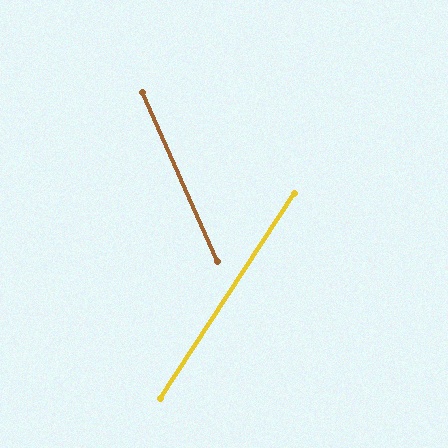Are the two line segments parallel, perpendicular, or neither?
Neither parallel nor perpendicular — they differ by about 57°.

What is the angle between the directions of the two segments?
Approximately 57 degrees.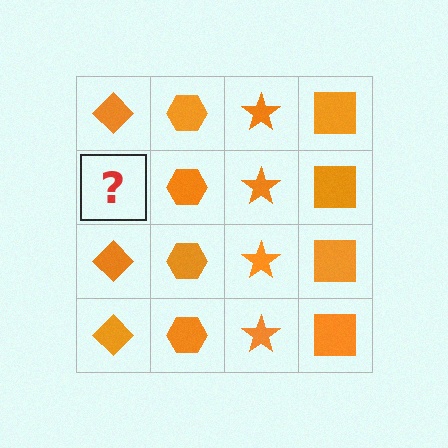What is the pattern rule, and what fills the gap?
The rule is that each column has a consistent shape. The gap should be filled with an orange diamond.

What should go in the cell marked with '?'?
The missing cell should contain an orange diamond.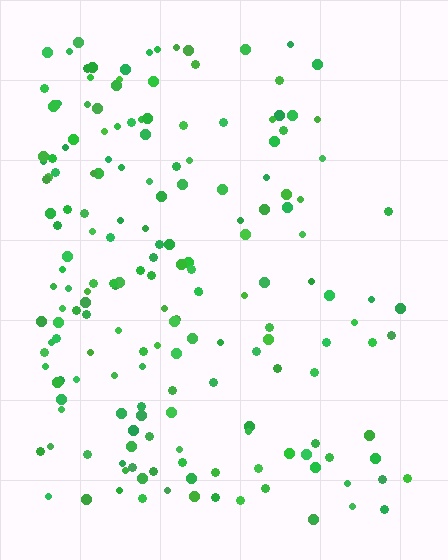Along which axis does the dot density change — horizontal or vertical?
Horizontal.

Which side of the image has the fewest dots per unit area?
The right.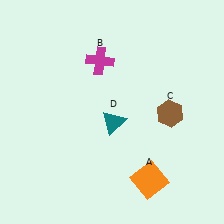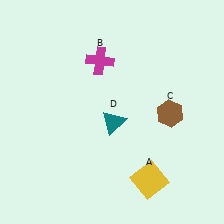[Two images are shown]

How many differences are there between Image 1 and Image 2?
There is 1 difference between the two images.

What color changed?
The square (A) changed from orange in Image 1 to yellow in Image 2.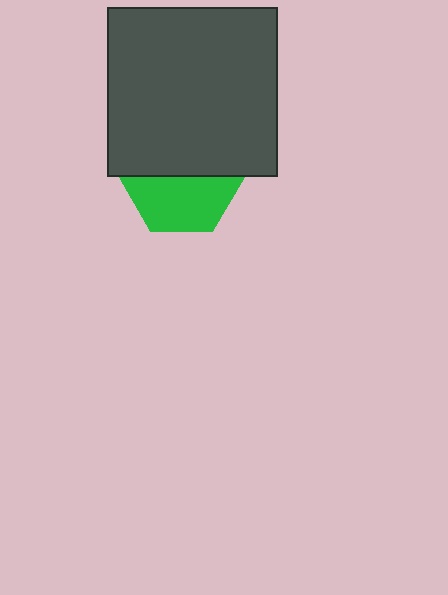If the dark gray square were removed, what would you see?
You would see the complete green hexagon.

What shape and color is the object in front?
The object in front is a dark gray square.